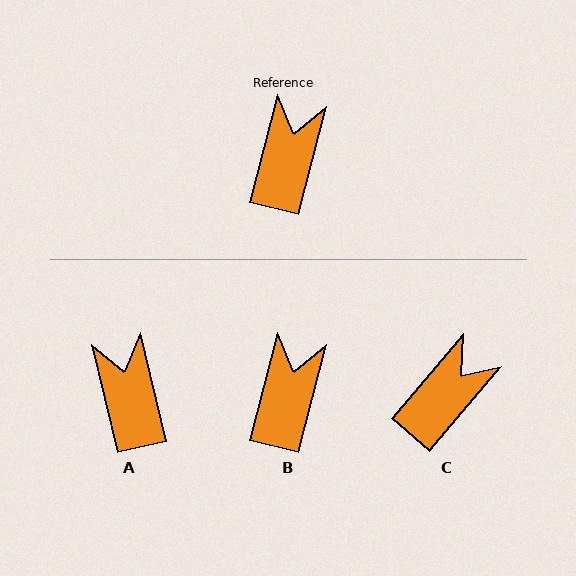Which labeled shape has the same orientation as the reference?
B.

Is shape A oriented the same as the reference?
No, it is off by about 28 degrees.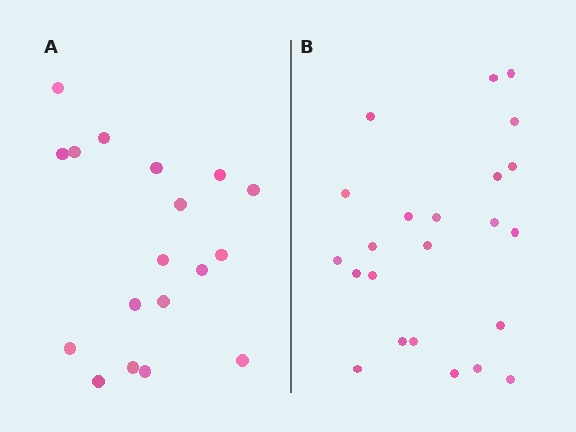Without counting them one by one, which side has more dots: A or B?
Region B (the right region) has more dots.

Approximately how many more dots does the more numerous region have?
Region B has about 5 more dots than region A.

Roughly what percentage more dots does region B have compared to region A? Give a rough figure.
About 30% more.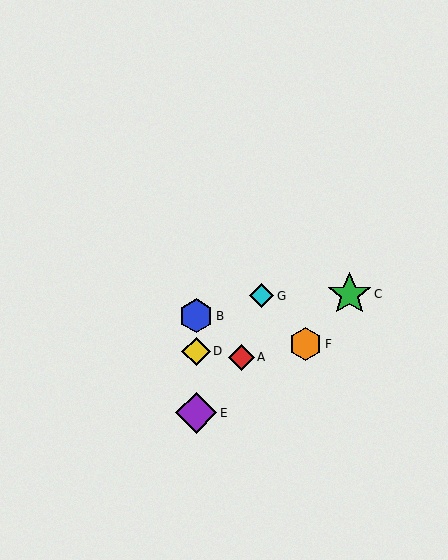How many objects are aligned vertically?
3 objects (B, D, E) are aligned vertically.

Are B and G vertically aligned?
No, B is at x≈196 and G is at x≈261.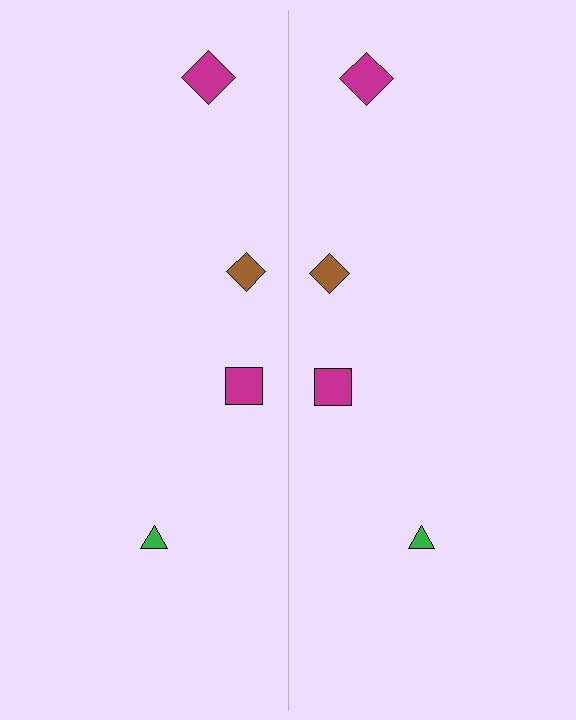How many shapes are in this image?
There are 8 shapes in this image.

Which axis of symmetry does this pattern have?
The pattern has a vertical axis of symmetry running through the center of the image.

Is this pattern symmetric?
Yes, this pattern has bilateral (reflection) symmetry.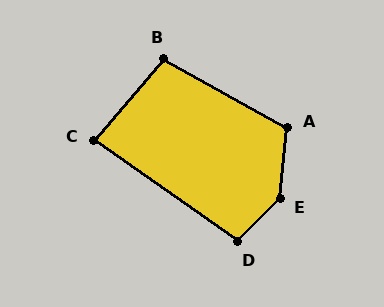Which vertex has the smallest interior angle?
C, at approximately 85 degrees.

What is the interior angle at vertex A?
Approximately 113 degrees (obtuse).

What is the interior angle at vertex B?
Approximately 101 degrees (obtuse).